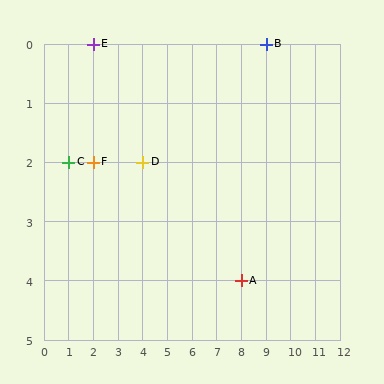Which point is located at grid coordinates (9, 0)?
Point B is at (9, 0).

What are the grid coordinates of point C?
Point C is at grid coordinates (1, 2).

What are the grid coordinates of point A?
Point A is at grid coordinates (8, 4).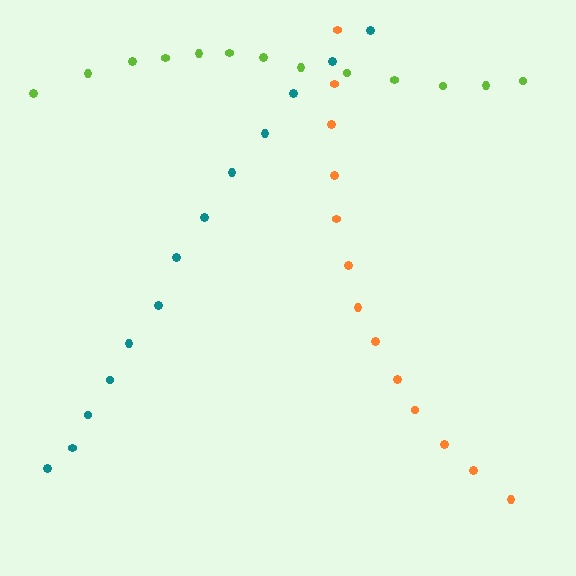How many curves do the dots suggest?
There are 3 distinct paths.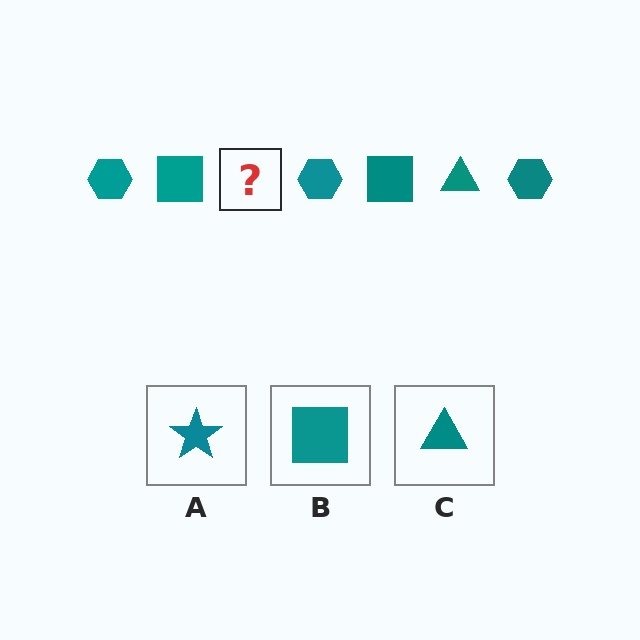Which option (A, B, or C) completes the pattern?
C.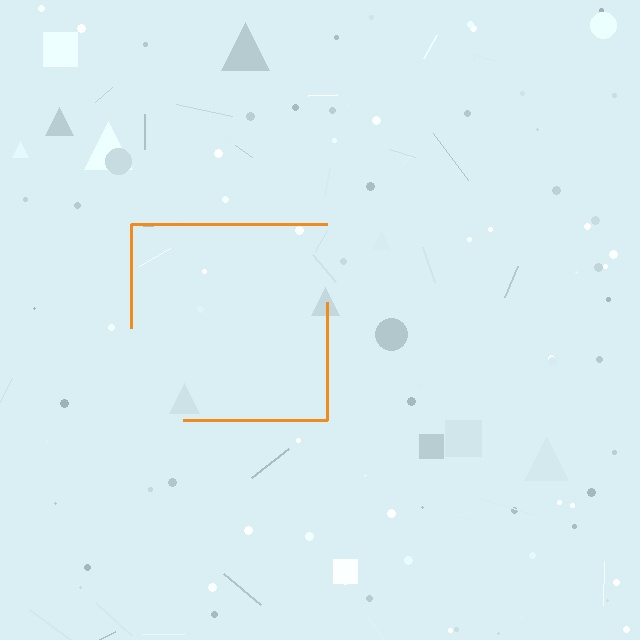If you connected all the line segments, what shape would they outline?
They would outline a square.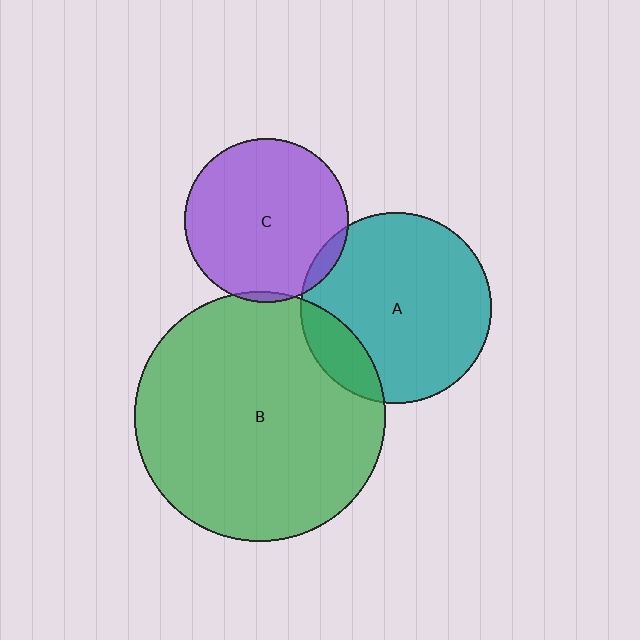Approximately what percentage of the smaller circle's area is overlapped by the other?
Approximately 5%.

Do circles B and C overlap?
Yes.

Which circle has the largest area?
Circle B (green).